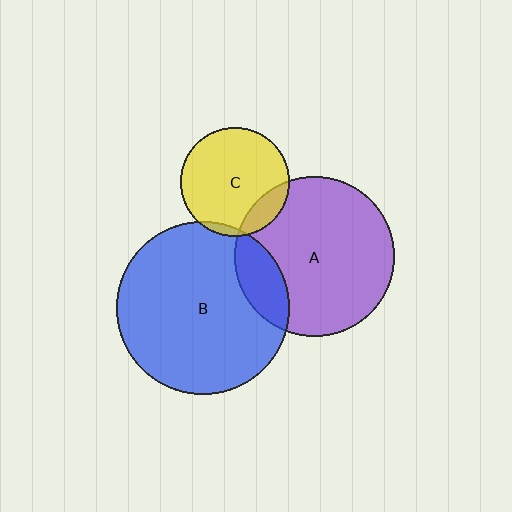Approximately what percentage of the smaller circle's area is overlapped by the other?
Approximately 15%.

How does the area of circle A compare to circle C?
Approximately 2.1 times.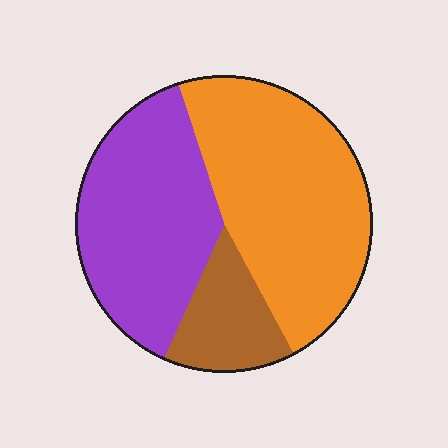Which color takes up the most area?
Orange, at roughly 45%.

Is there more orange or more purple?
Orange.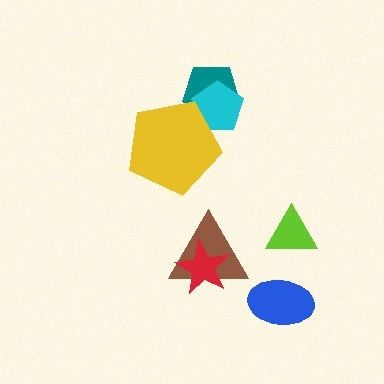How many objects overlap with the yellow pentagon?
2 objects overlap with the yellow pentagon.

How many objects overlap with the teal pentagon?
2 objects overlap with the teal pentagon.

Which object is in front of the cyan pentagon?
The yellow pentagon is in front of the cyan pentagon.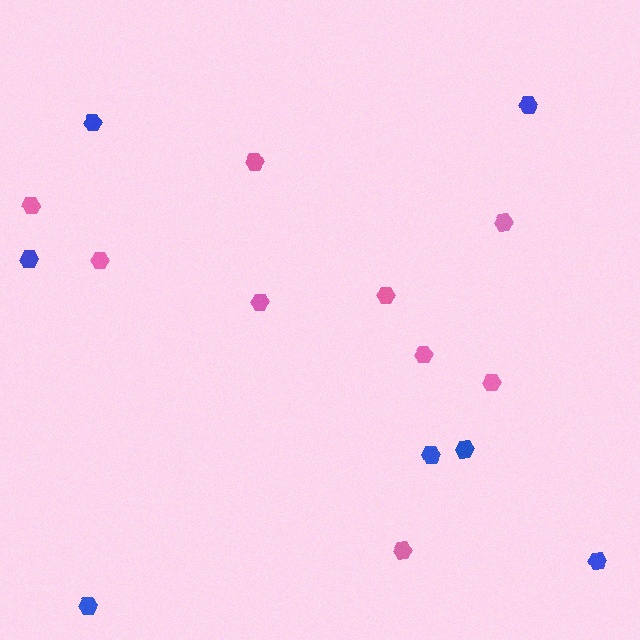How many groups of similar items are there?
There are 2 groups: one group of pink hexagons (9) and one group of blue hexagons (7).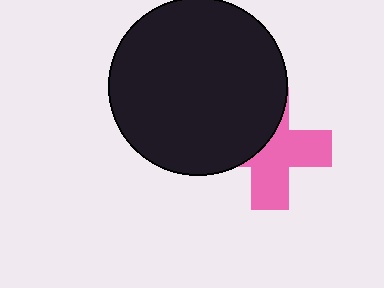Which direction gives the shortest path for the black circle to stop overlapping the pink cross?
Moving toward the upper-left gives the shortest separation.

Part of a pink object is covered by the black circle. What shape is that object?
It is a cross.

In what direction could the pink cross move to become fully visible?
The pink cross could move toward the lower-right. That would shift it out from behind the black circle entirely.